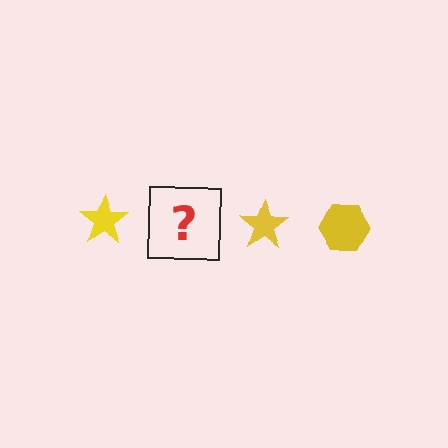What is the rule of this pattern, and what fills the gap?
The rule is that the pattern cycles through star, hexagon shapes in yellow. The gap should be filled with a yellow hexagon.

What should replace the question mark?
The question mark should be replaced with a yellow hexagon.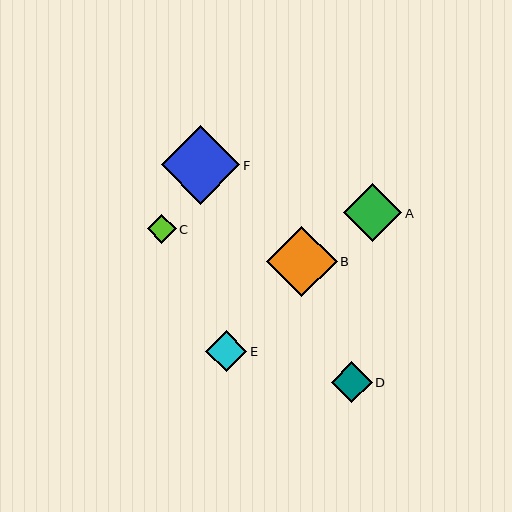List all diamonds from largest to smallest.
From largest to smallest: F, B, A, D, E, C.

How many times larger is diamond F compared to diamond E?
Diamond F is approximately 1.9 times the size of diamond E.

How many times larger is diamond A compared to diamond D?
Diamond A is approximately 1.4 times the size of diamond D.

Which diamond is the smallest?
Diamond C is the smallest with a size of approximately 29 pixels.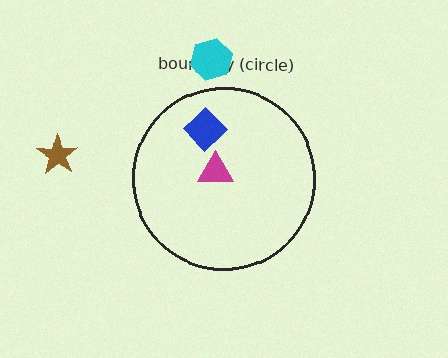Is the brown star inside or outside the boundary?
Outside.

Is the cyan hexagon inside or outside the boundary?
Outside.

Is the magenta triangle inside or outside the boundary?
Inside.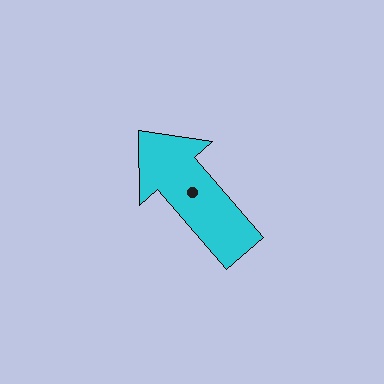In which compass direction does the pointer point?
Northwest.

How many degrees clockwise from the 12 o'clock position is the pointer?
Approximately 319 degrees.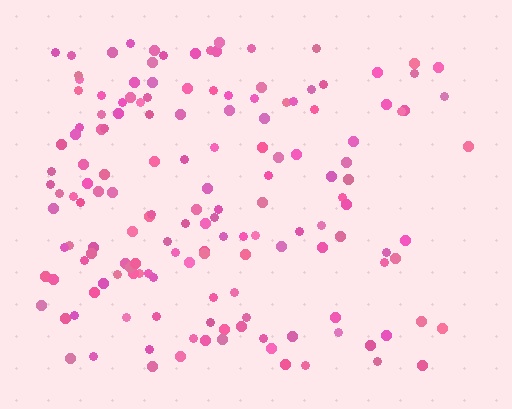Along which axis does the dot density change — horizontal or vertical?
Horizontal.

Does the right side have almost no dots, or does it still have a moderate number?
Still a moderate number, just noticeably fewer than the left.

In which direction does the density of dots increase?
From right to left, with the left side densest.